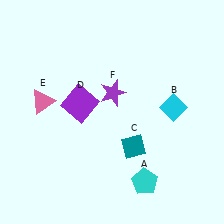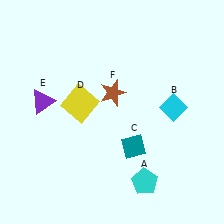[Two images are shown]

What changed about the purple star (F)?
In Image 1, F is purple. In Image 2, it changed to brown.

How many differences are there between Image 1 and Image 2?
There are 3 differences between the two images.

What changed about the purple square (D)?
In Image 1, D is purple. In Image 2, it changed to yellow.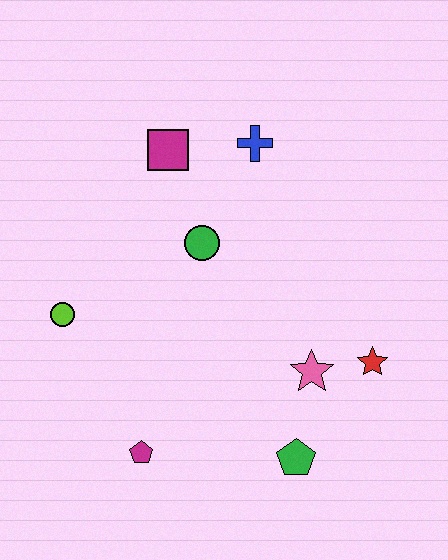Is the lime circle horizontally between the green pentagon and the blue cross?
No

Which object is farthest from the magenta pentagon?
The blue cross is farthest from the magenta pentagon.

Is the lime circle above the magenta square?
No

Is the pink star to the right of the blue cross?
Yes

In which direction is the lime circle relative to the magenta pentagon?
The lime circle is above the magenta pentagon.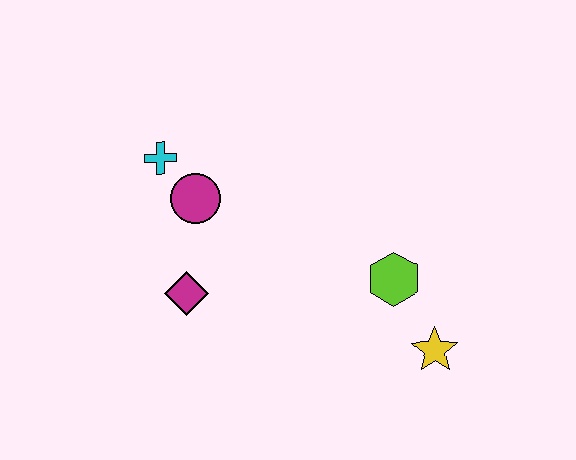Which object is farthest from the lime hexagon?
The cyan cross is farthest from the lime hexagon.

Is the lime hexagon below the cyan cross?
Yes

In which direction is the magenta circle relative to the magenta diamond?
The magenta circle is above the magenta diamond.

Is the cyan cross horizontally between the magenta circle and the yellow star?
No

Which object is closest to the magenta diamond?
The magenta circle is closest to the magenta diamond.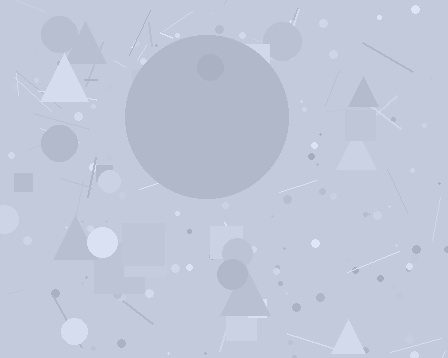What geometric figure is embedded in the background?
A circle is embedded in the background.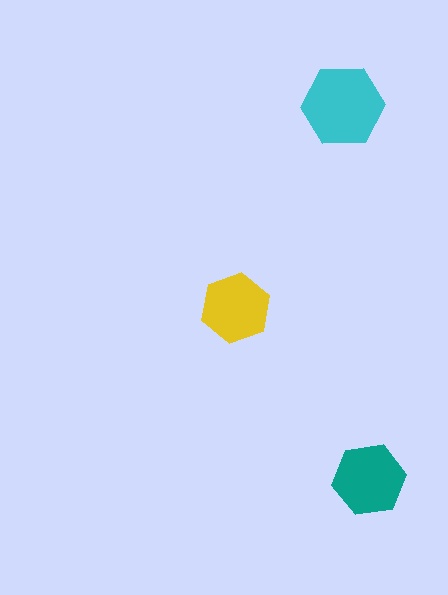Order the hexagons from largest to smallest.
the cyan one, the teal one, the yellow one.